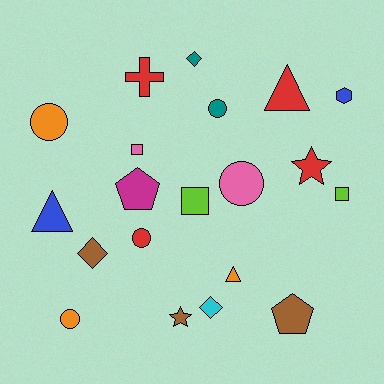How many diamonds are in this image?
There are 3 diamonds.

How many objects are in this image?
There are 20 objects.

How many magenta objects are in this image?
There is 1 magenta object.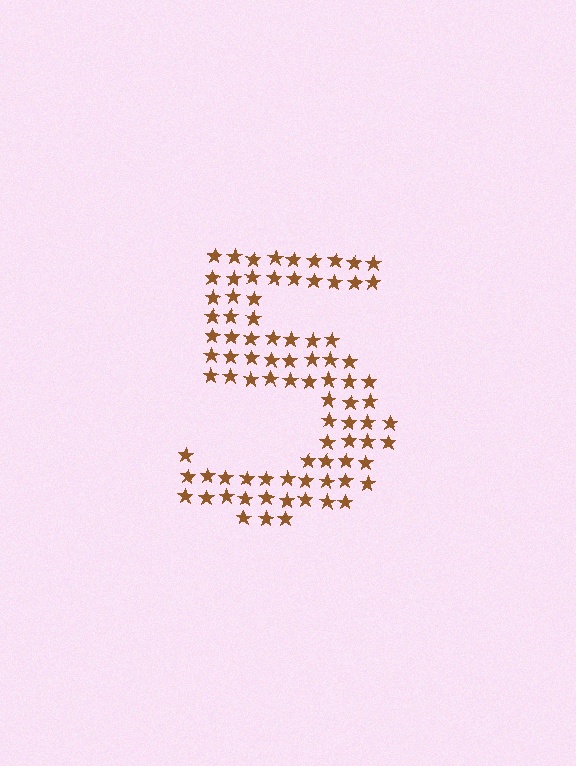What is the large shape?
The large shape is the digit 5.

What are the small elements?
The small elements are stars.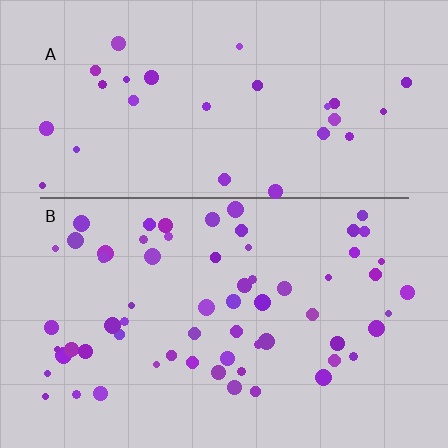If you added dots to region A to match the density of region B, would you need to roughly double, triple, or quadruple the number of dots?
Approximately double.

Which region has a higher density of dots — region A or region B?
B (the bottom).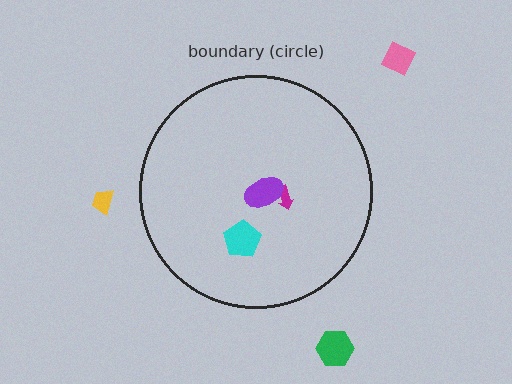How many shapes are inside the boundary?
3 inside, 3 outside.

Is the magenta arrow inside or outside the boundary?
Inside.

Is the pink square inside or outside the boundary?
Outside.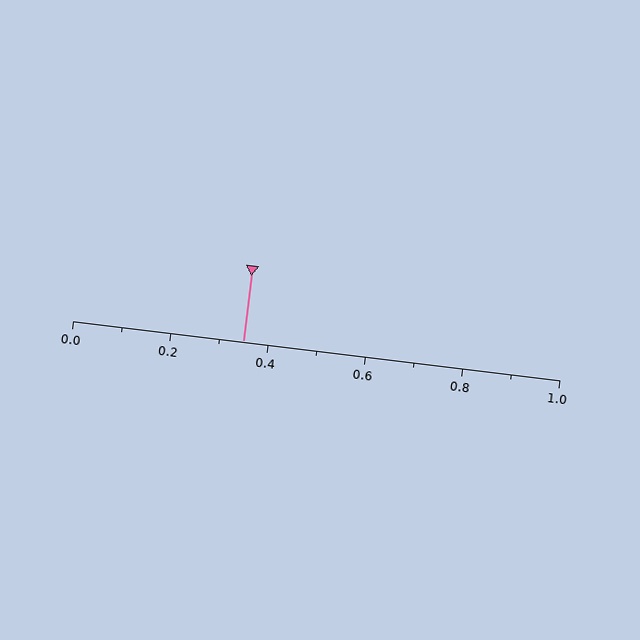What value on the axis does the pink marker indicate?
The marker indicates approximately 0.35.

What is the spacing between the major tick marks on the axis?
The major ticks are spaced 0.2 apart.